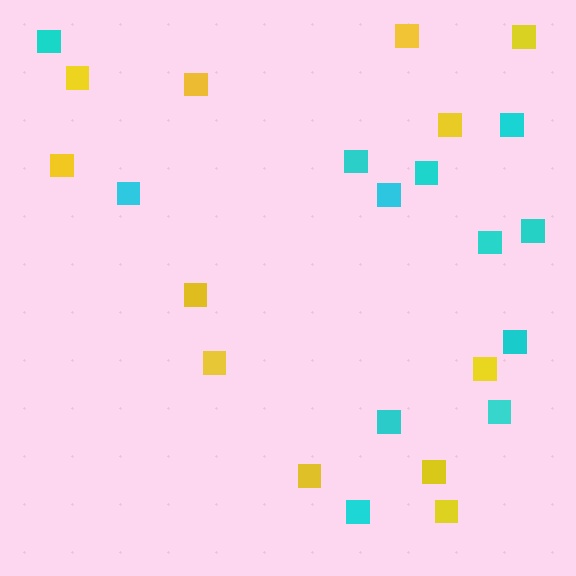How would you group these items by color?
There are 2 groups: one group of yellow squares (12) and one group of cyan squares (12).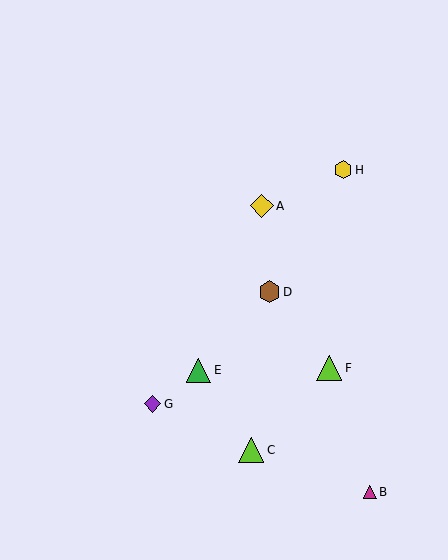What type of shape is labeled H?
Shape H is a yellow hexagon.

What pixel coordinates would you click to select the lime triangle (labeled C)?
Click at (251, 450) to select the lime triangle C.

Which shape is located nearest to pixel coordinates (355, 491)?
The magenta triangle (labeled B) at (370, 492) is nearest to that location.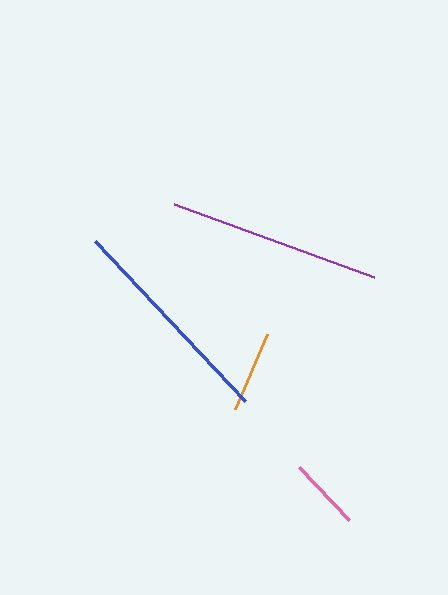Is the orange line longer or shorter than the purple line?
The purple line is longer than the orange line.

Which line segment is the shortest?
The pink line is the shortest at approximately 73 pixels.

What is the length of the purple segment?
The purple segment is approximately 213 pixels long.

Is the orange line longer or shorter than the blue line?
The blue line is longer than the orange line.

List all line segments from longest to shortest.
From longest to shortest: blue, purple, orange, pink.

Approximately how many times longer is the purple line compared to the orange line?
The purple line is approximately 2.6 times the length of the orange line.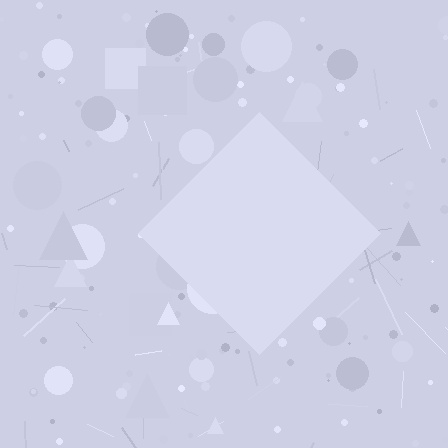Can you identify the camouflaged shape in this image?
The camouflaged shape is a diamond.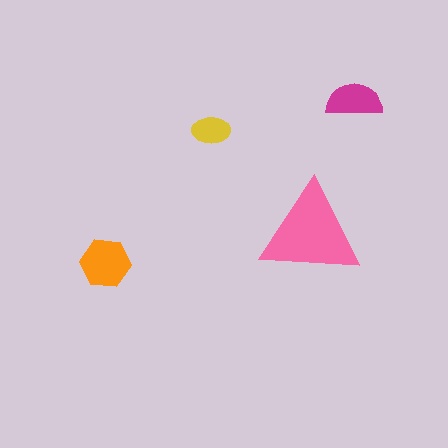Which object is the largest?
The pink triangle.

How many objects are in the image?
There are 4 objects in the image.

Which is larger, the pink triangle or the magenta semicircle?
The pink triangle.